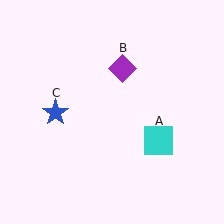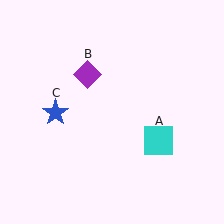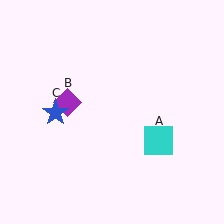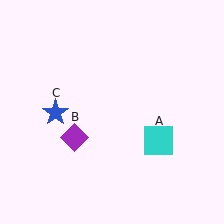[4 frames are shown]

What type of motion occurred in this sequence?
The purple diamond (object B) rotated counterclockwise around the center of the scene.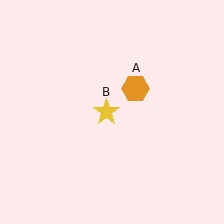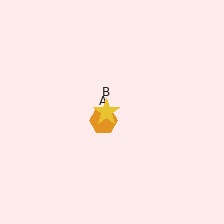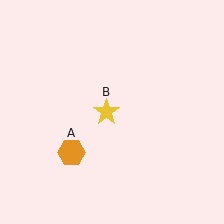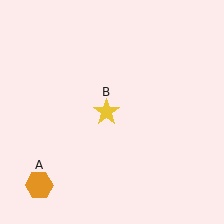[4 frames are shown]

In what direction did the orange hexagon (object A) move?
The orange hexagon (object A) moved down and to the left.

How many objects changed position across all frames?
1 object changed position: orange hexagon (object A).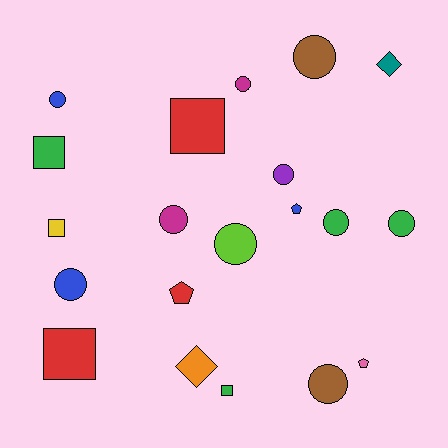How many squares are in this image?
There are 5 squares.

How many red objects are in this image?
There are 3 red objects.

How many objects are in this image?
There are 20 objects.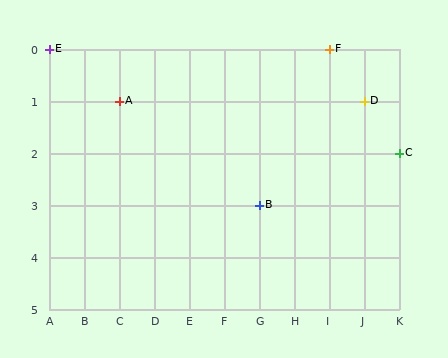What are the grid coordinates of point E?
Point E is at grid coordinates (A, 0).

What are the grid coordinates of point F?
Point F is at grid coordinates (I, 0).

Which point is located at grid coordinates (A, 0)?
Point E is at (A, 0).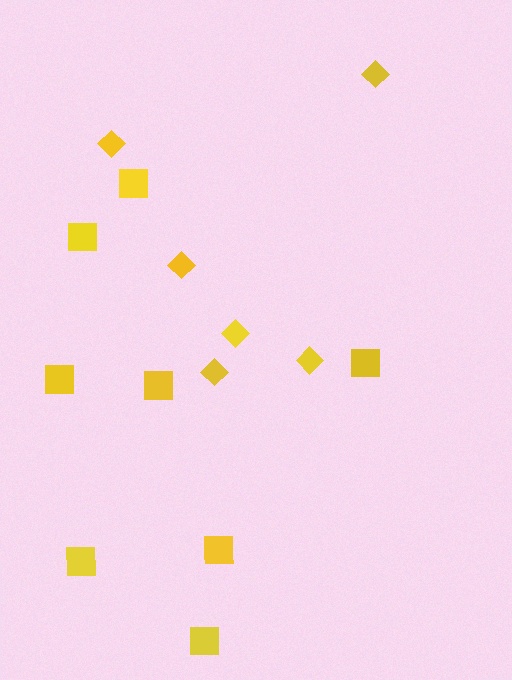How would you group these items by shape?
There are 2 groups: one group of squares (8) and one group of diamonds (6).